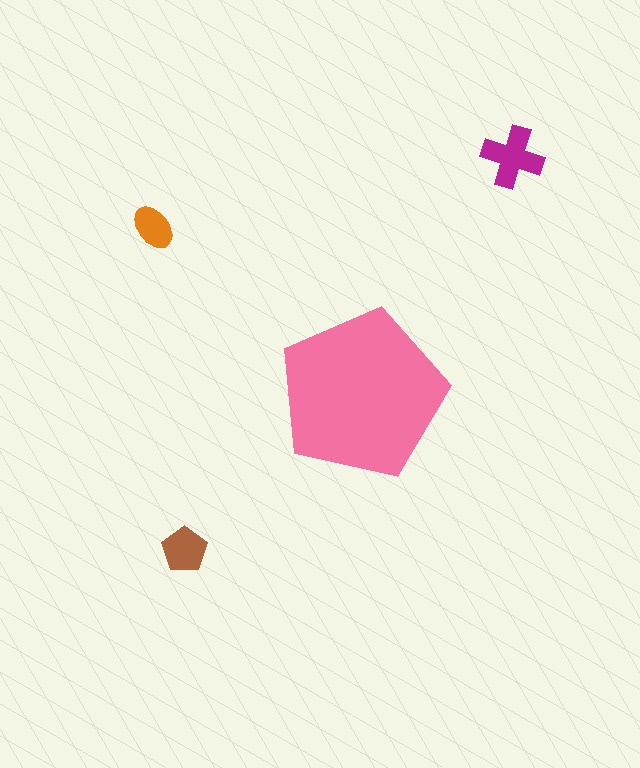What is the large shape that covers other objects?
A pink pentagon.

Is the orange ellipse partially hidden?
No, the orange ellipse is fully visible.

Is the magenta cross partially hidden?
No, the magenta cross is fully visible.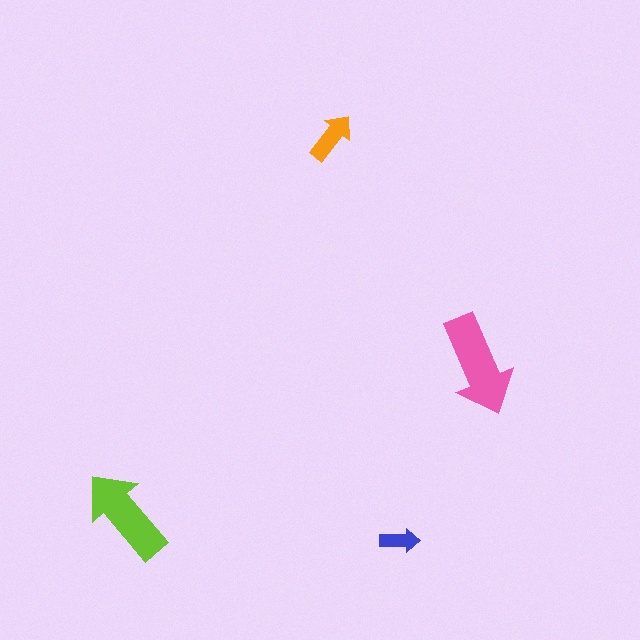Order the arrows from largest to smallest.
the pink one, the lime one, the orange one, the blue one.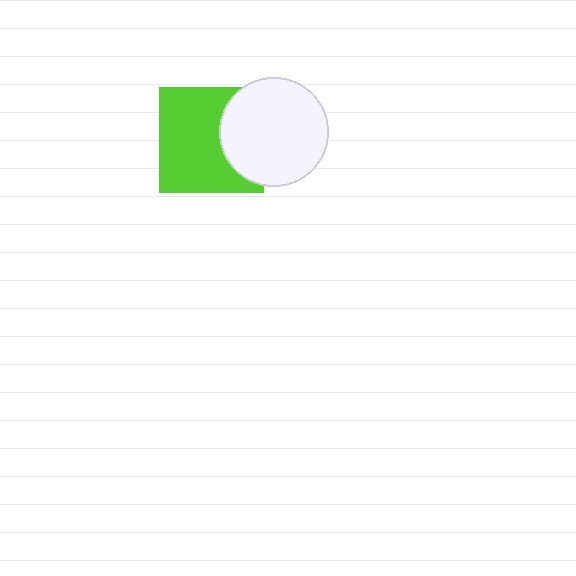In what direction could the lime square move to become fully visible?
The lime square could move left. That would shift it out from behind the white circle entirely.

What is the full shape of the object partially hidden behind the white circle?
The partially hidden object is a lime square.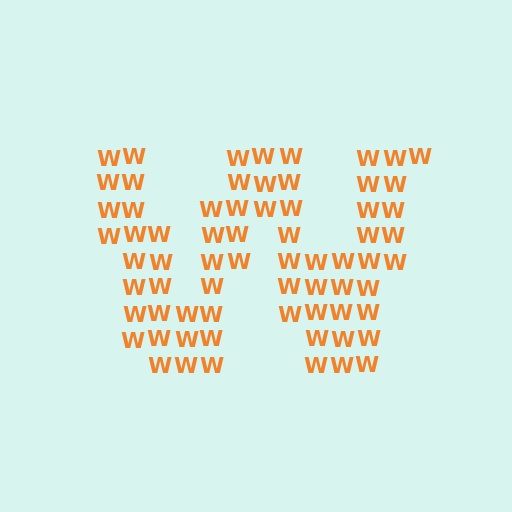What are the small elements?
The small elements are letter W's.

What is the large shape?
The large shape is the letter W.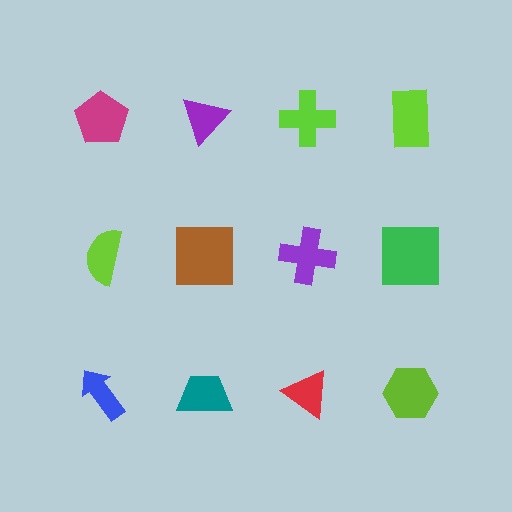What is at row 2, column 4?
A green square.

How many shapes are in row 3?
4 shapes.